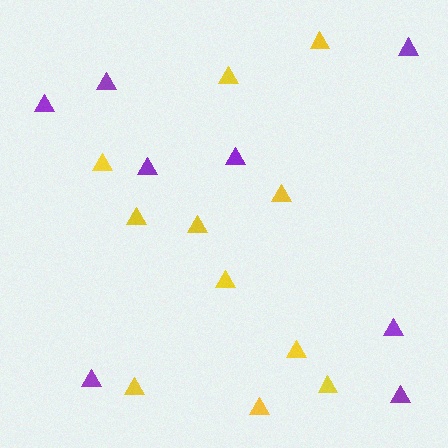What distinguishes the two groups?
There are 2 groups: one group of yellow triangles (11) and one group of purple triangles (8).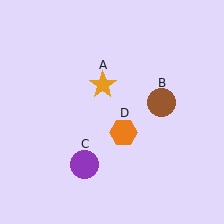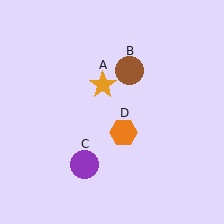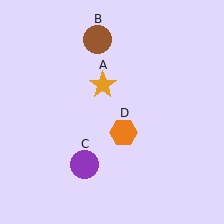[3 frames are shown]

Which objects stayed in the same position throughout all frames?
Orange star (object A) and purple circle (object C) and orange hexagon (object D) remained stationary.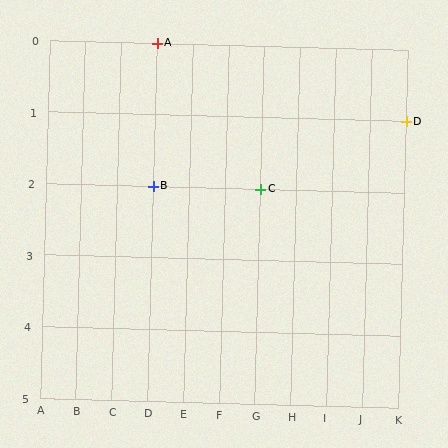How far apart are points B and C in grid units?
Points B and C are 3 columns apart.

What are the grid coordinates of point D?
Point D is at grid coordinates (K, 1).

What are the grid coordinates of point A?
Point A is at grid coordinates (D, 0).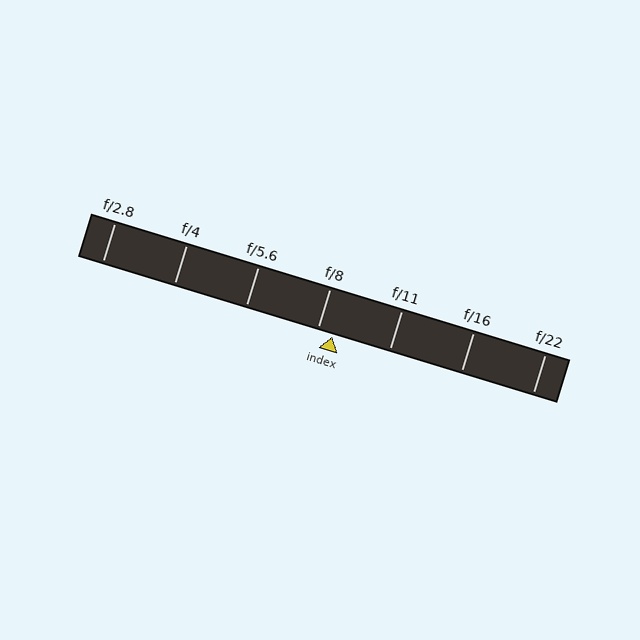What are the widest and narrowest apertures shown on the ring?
The widest aperture shown is f/2.8 and the narrowest is f/22.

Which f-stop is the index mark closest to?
The index mark is closest to f/8.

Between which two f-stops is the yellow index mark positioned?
The index mark is between f/8 and f/11.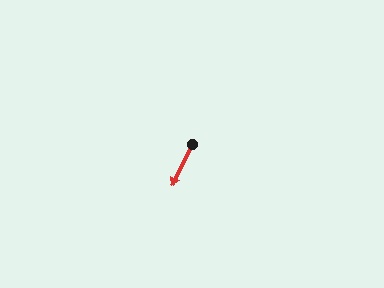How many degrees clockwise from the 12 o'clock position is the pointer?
Approximately 206 degrees.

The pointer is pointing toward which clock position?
Roughly 7 o'clock.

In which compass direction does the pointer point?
Southwest.